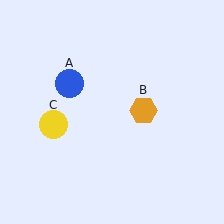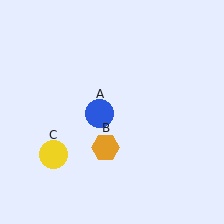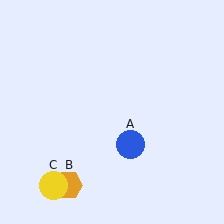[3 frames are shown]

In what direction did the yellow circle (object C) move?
The yellow circle (object C) moved down.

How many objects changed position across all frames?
3 objects changed position: blue circle (object A), orange hexagon (object B), yellow circle (object C).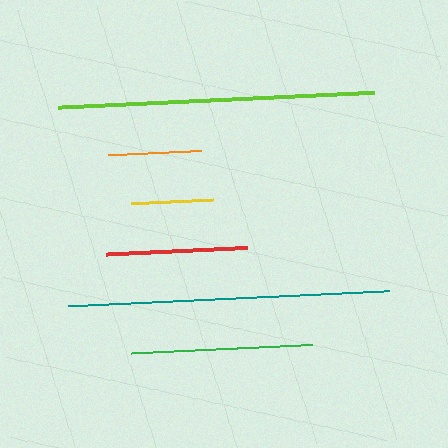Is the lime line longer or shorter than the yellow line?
The lime line is longer than the yellow line.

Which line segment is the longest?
The teal line is the longest at approximately 321 pixels.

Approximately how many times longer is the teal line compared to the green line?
The teal line is approximately 1.8 times the length of the green line.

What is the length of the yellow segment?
The yellow segment is approximately 82 pixels long.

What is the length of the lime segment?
The lime segment is approximately 316 pixels long.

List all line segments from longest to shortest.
From longest to shortest: teal, lime, green, red, orange, yellow.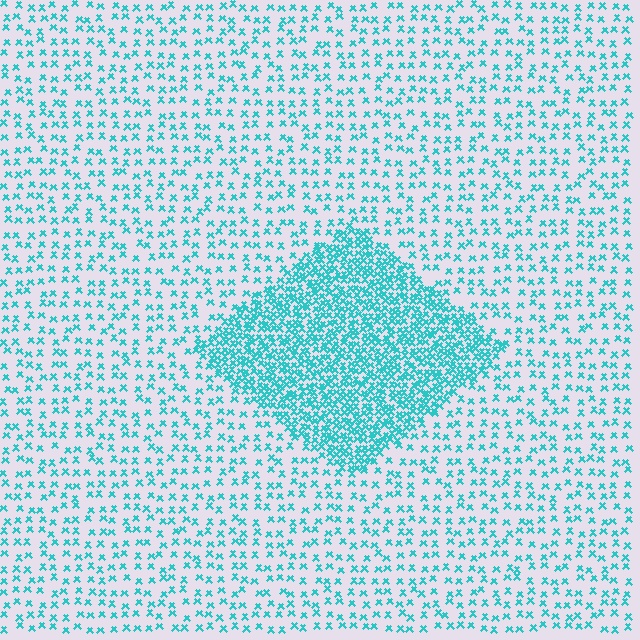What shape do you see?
I see a diamond.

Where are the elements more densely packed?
The elements are more densely packed inside the diamond boundary.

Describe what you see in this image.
The image contains small cyan elements arranged at two different densities. A diamond-shaped region is visible where the elements are more densely packed than the surrounding area.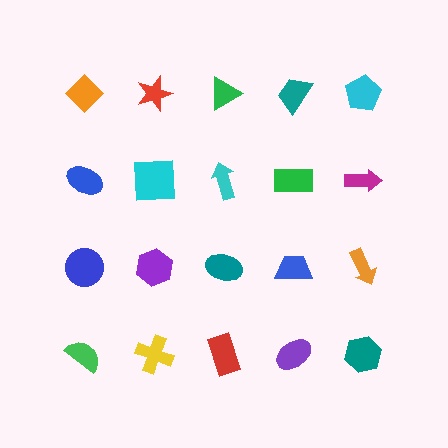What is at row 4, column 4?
A purple ellipse.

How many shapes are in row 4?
5 shapes.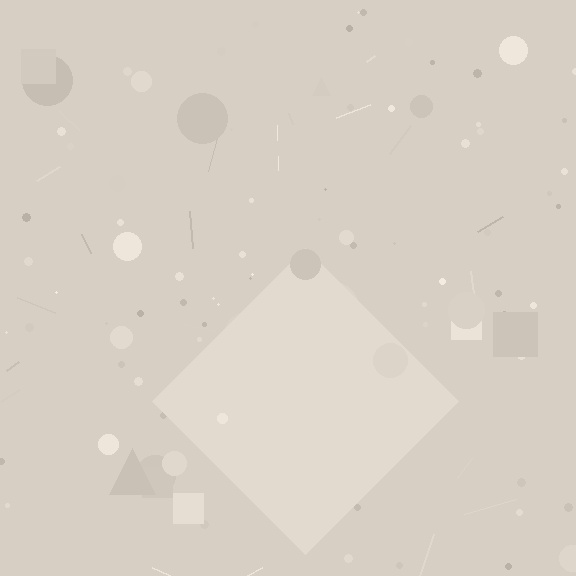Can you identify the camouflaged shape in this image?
The camouflaged shape is a diamond.